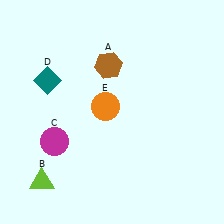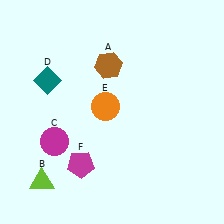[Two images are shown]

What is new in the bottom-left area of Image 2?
A magenta pentagon (F) was added in the bottom-left area of Image 2.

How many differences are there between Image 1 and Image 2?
There is 1 difference between the two images.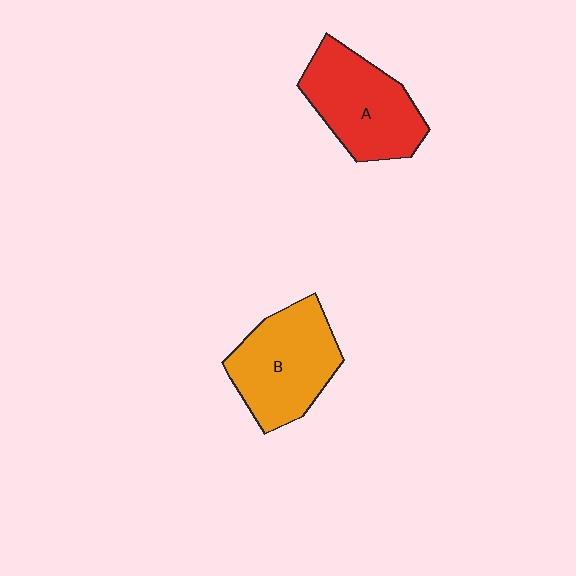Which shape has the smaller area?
Shape A (red).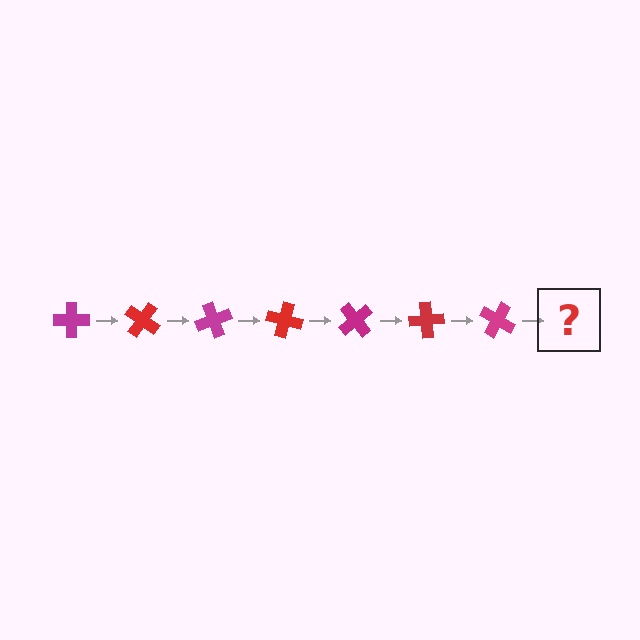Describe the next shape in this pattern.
It should be a red cross, rotated 245 degrees from the start.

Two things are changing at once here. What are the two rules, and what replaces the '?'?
The two rules are that it rotates 35 degrees each step and the color cycles through magenta and red. The '?' should be a red cross, rotated 245 degrees from the start.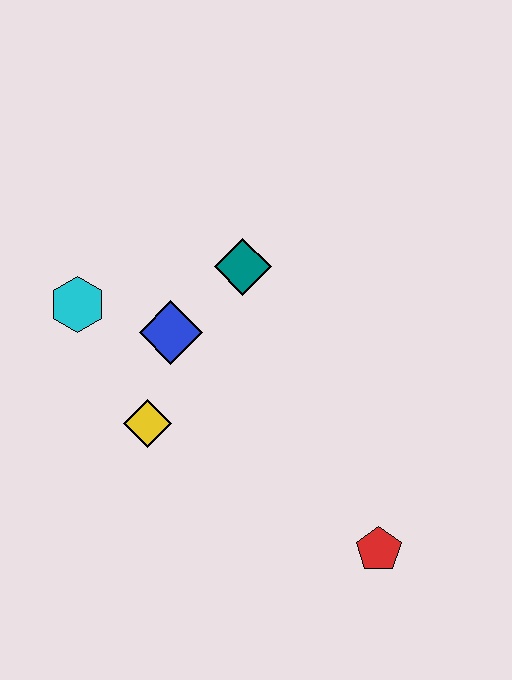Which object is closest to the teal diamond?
The blue diamond is closest to the teal diamond.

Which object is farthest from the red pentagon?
The cyan hexagon is farthest from the red pentagon.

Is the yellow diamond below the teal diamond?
Yes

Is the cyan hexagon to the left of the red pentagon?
Yes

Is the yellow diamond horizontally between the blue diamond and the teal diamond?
No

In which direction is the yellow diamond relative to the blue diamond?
The yellow diamond is below the blue diamond.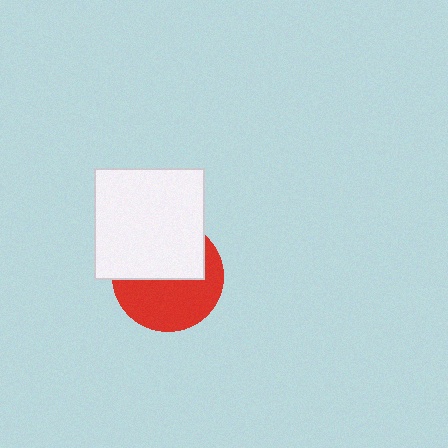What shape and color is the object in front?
The object in front is a white square.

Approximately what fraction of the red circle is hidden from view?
Roughly 48% of the red circle is hidden behind the white square.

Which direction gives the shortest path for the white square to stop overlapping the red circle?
Moving up gives the shortest separation.